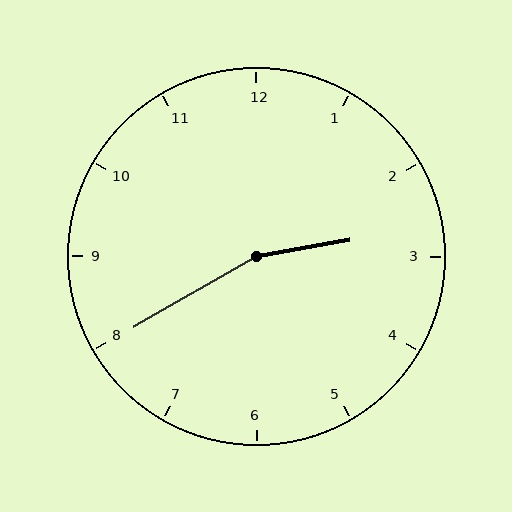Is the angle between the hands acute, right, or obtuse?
It is obtuse.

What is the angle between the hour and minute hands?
Approximately 160 degrees.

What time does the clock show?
2:40.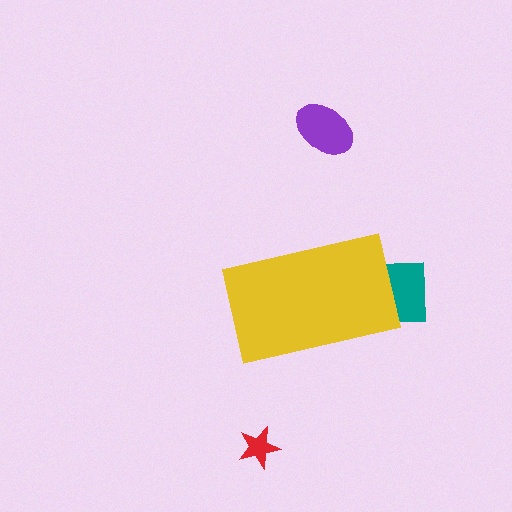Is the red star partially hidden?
No, the red star is fully visible.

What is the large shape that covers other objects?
A yellow rectangle.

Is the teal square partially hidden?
Yes, the teal square is partially hidden behind the yellow rectangle.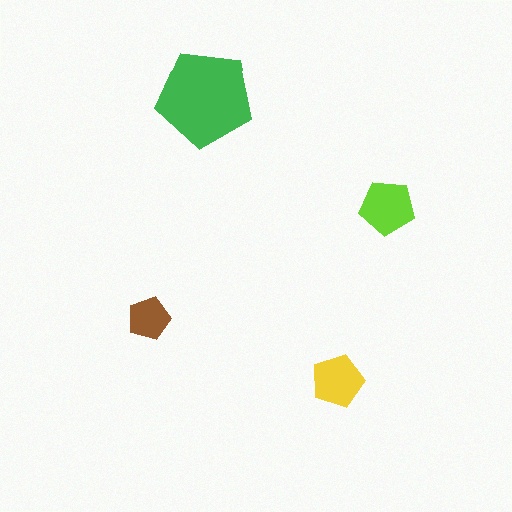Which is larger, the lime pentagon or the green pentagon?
The green one.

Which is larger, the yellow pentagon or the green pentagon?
The green one.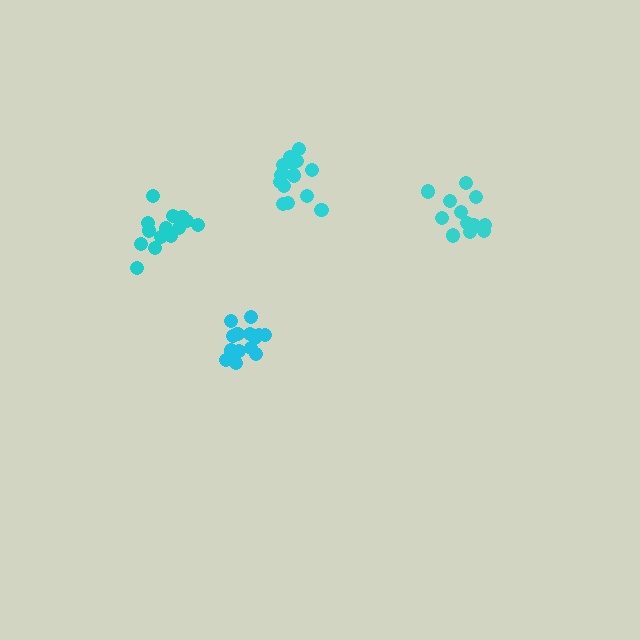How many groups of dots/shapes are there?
There are 4 groups.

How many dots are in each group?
Group 1: 15 dots, Group 2: 15 dots, Group 3: 18 dots, Group 4: 12 dots (60 total).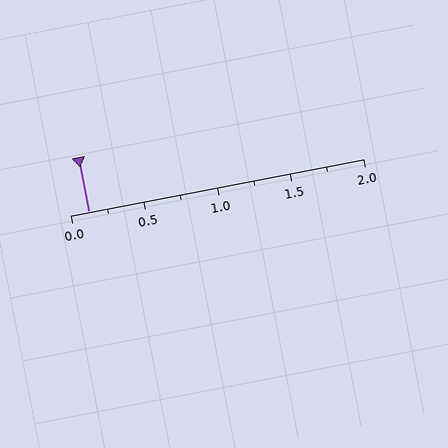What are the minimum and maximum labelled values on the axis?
The axis runs from 0.0 to 2.0.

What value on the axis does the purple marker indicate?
The marker indicates approximately 0.12.